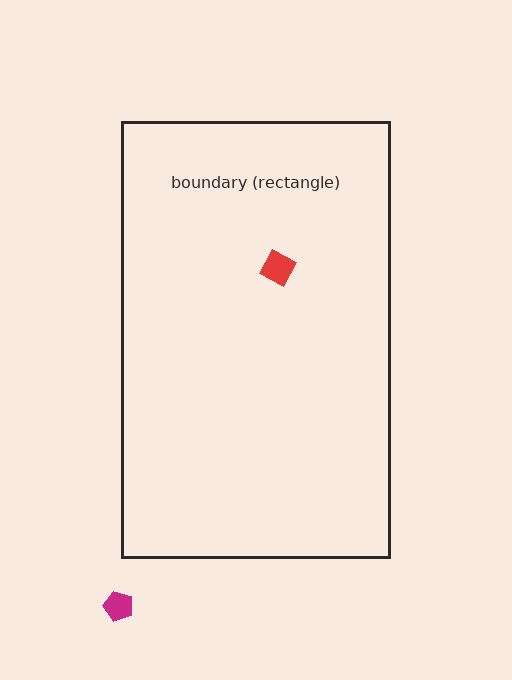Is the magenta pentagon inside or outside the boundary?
Outside.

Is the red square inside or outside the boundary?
Inside.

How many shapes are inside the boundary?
1 inside, 1 outside.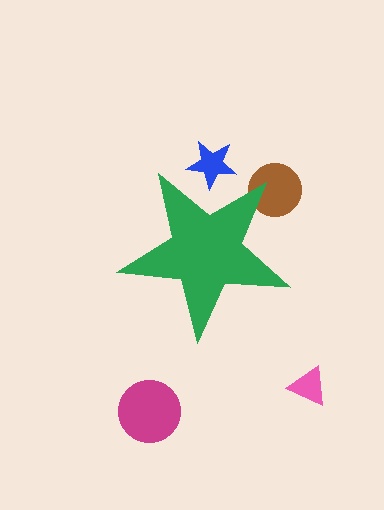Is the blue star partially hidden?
Yes, the blue star is partially hidden behind the green star.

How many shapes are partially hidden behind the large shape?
2 shapes are partially hidden.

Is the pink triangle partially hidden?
No, the pink triangle is fully visible.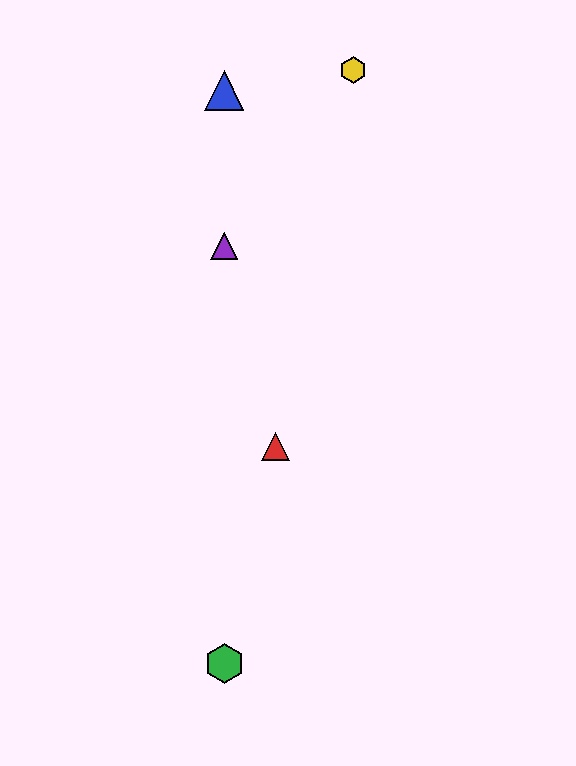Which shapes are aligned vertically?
The blue triangle, the green hexagon, the purple triangle are aligned vertically.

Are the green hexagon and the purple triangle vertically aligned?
Yes, both are at x≈224.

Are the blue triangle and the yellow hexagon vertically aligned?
No, the blue triangle is at x≈224 and the yellow hexagon is at x≈353.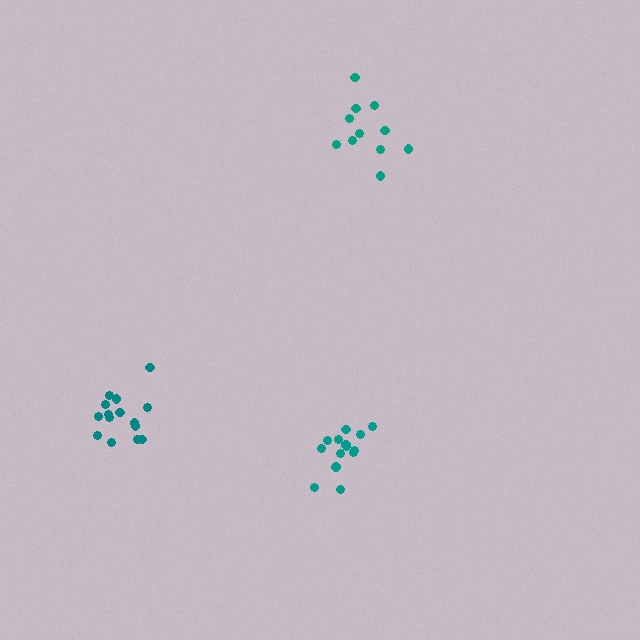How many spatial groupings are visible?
There are 3 spatial groupings.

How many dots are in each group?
Group 1: 15 dots, Group 2: 14 dots, Group 3: 11 dots (40 total).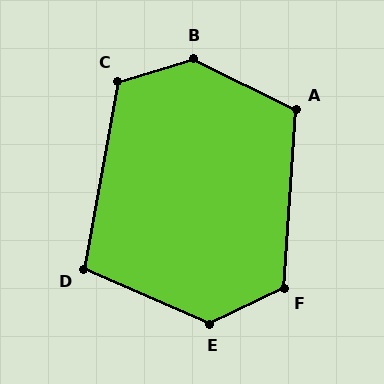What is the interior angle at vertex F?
Approximately 120 degrees (obtuse).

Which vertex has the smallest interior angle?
D, at approximately 103 degrees.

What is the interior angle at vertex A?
Approximately 112 degrees (obtuse).